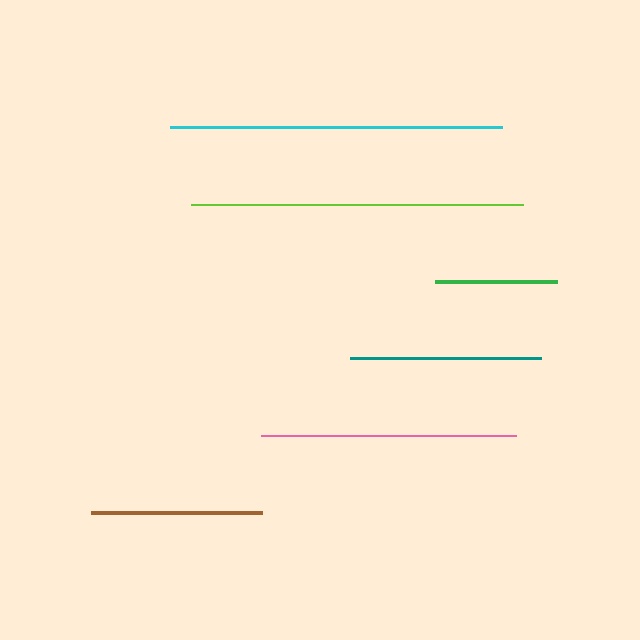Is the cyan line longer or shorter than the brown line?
The cyan line is longer than the brown line.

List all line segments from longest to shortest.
From longest to shortest: cyan, lime, pink, teal, brown, green.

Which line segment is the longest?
The cyan line is the longest at approximately 332 pixels.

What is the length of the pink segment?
The pink segment is approximately 255 pixels long.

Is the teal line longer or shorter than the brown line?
The teal line is longer than the brown line.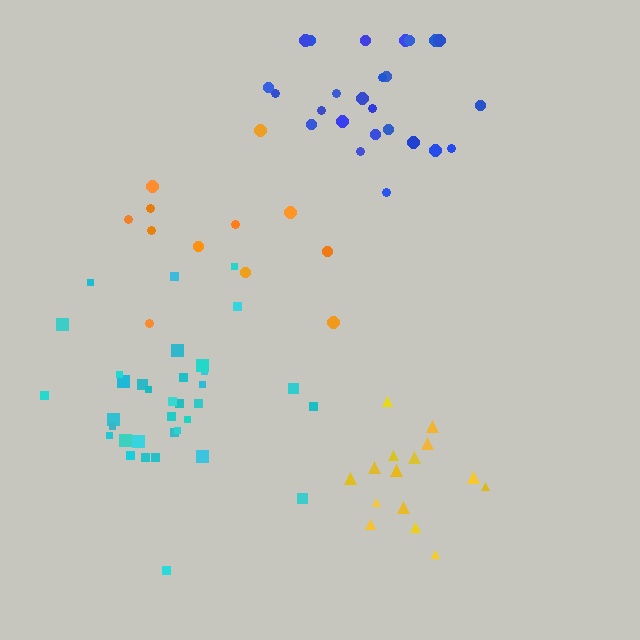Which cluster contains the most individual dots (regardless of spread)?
Cyan (35).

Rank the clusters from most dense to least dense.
yellow, cyan, blue, orange.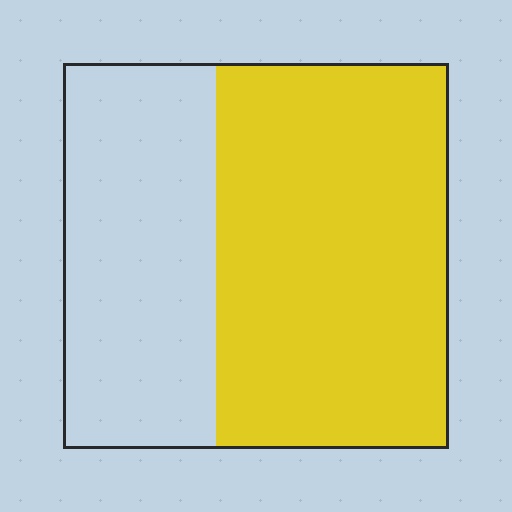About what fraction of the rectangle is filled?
About three fifths (3/5).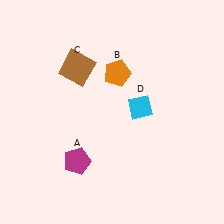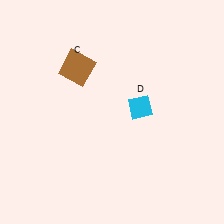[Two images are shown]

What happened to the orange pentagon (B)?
The orange pentagon (B) was removed in Image 2. It was in the top-right area of Image 1.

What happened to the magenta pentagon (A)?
The magenta pentagon (A) was removed in Image 2. It was in the bottom-left area of Image 1.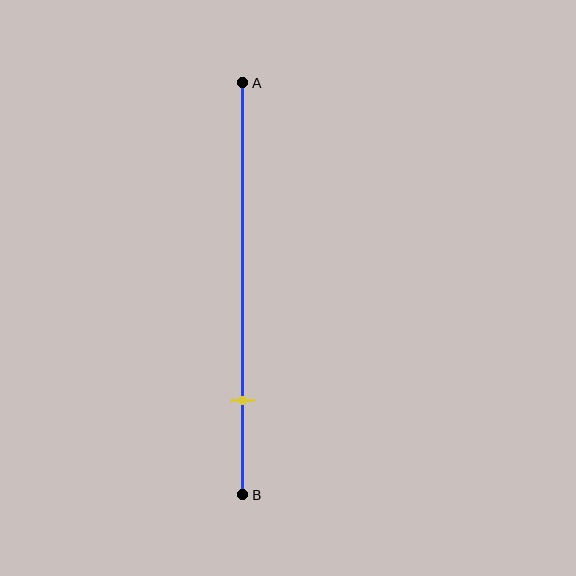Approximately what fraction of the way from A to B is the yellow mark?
The yellow mark is approximately 75% of the way from A to B.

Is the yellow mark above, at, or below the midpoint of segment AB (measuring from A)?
The yellow mark is below the midpoint of segment AB.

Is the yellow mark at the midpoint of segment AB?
No, the mark is at about 75% from A, not at the 50% midpoint.